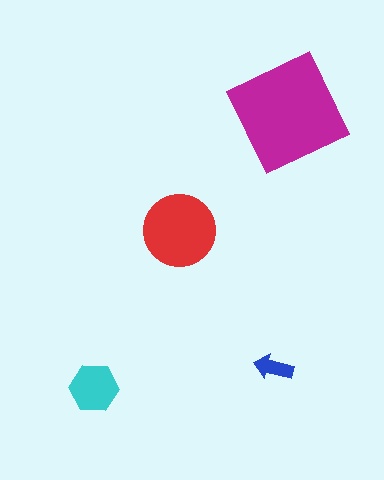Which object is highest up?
The magenta square is topmost.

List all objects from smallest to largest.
The blue arrow, the cyan hexagon, the red circle, the magenta square.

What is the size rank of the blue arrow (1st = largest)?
4th.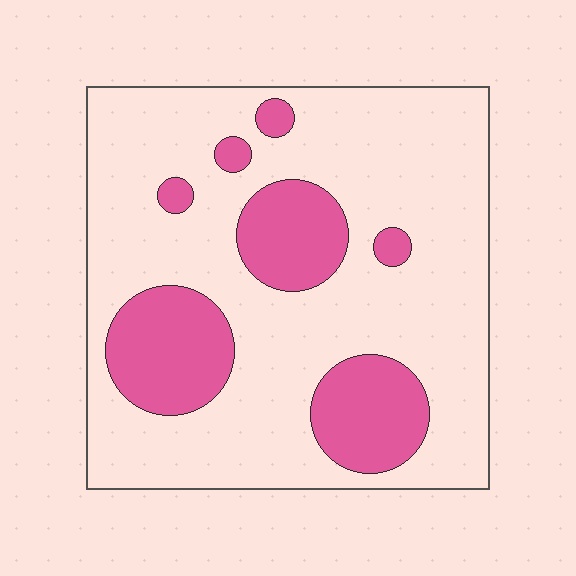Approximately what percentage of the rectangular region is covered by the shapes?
Approximately 25%.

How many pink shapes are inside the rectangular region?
7.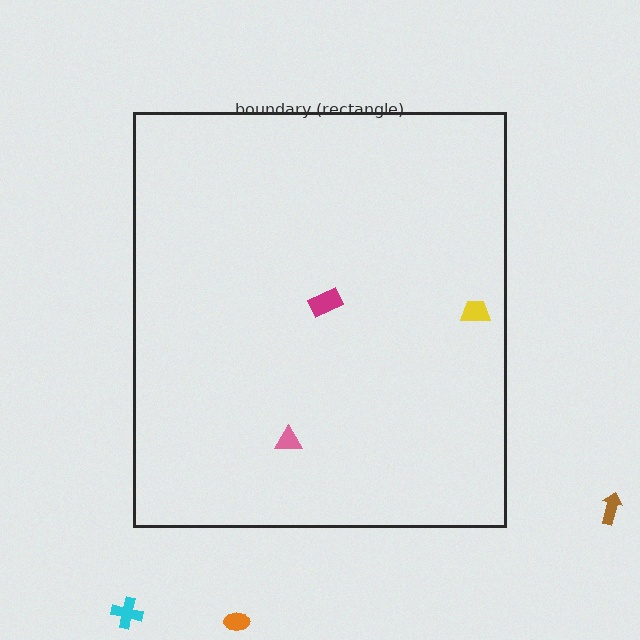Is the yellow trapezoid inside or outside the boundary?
Inside.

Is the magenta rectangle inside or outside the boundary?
Inside.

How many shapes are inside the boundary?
3 inside, 3 outside.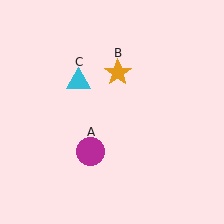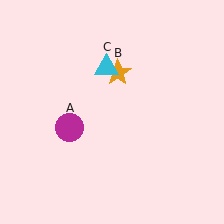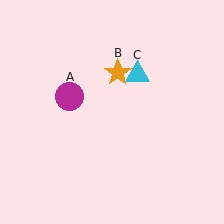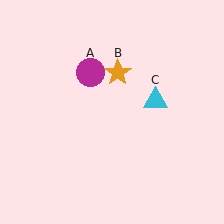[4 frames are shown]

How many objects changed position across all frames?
2 objects changed position: magenta circle (object A), cyan triangle (object C).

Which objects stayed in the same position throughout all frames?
Orange star (object B) remained stationary.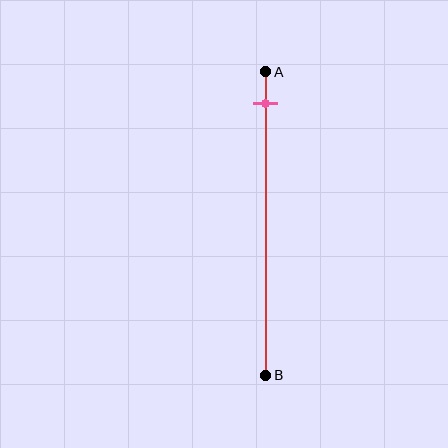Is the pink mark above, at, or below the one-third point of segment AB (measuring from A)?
The pink mark is above the one-third point of segment AB.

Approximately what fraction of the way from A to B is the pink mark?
The pink mark is approximately 10% of the way from A to B.